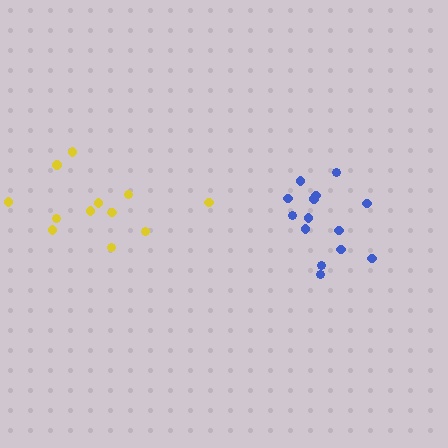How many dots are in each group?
Group 1: 14 dots, Group 2: 12 dots (26 total).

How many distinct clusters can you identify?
There are 2 distinct clusters.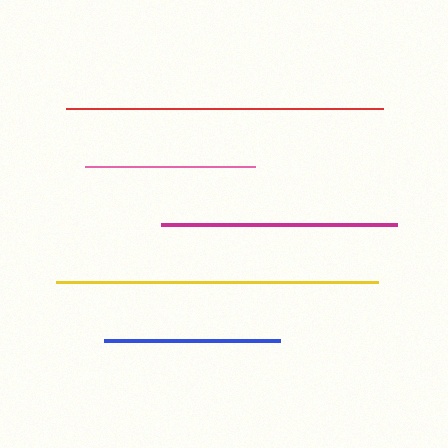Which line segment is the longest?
The yellow line is the longest at approximately 322 pixels.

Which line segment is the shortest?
The pink line is the shortest at approximately 170 pixels.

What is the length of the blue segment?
The blue segment is approximately 176 pixels long.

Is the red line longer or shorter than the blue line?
The red line is longer than the blue line.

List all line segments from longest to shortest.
From longest to shortest: yellow, red, magenta, blue, pink.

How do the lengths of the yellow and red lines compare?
The yellow and red lines are approximately the same length.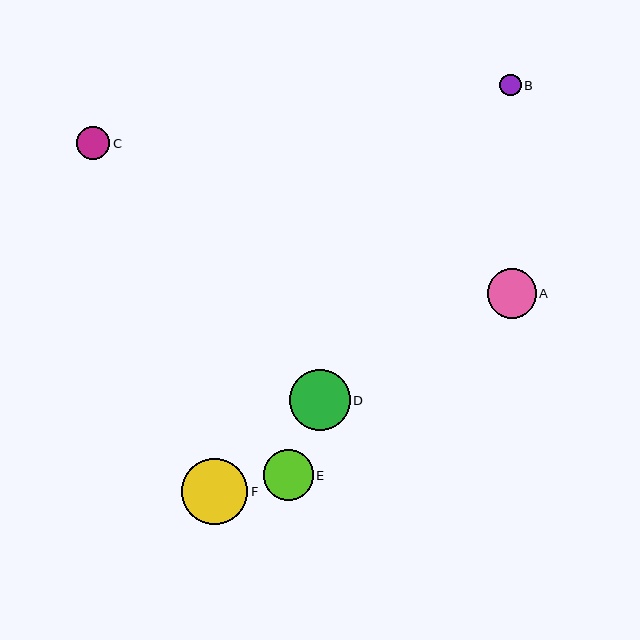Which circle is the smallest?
Circle B is the smallest with a size of approximately 22 pixels.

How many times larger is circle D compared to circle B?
Circle D is approximately 2.8 times the size of circle B.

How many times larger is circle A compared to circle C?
Circle A is approximately 1.5 times the size of circle C.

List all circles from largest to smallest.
From largest to smallest: F, D, E, A, C, B.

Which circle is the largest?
Circle F is the largest with a size of approximately 66 pixels.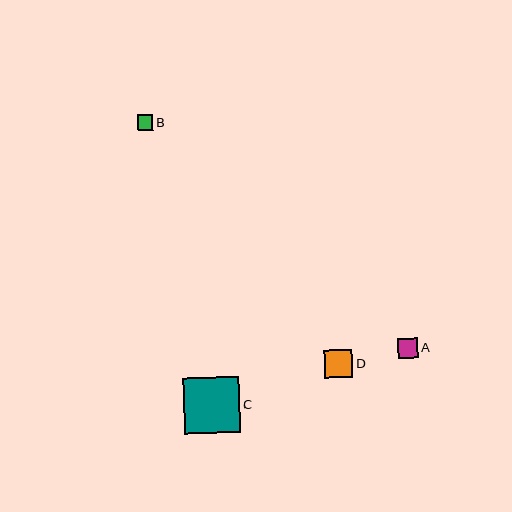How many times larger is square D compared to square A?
Square D is approximately 1.4 times the size of square A.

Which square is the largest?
Square C is the largest with a size of approximately 57 pixels.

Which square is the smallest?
Square B is the smallest with a size of approximately 16 pixels.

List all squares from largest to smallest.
From largest to smallest: C, D, A, B.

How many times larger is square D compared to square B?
Square D is approximately 1.8 times the size of square B.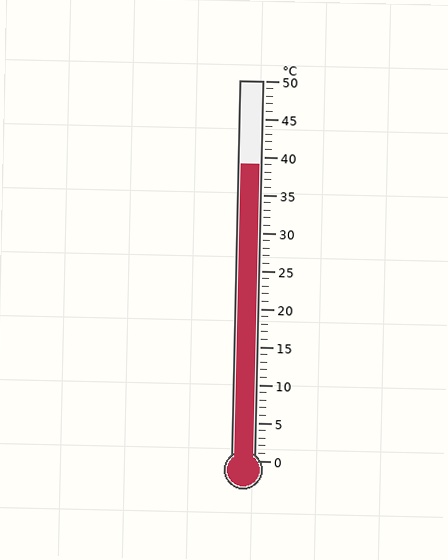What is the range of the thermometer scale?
The thermometer scale ranges from 0°C to 50°C.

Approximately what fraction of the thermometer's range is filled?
The thermometer is filled to approximately 80% of its range.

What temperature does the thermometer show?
The thermometer shows approximately 39°C.